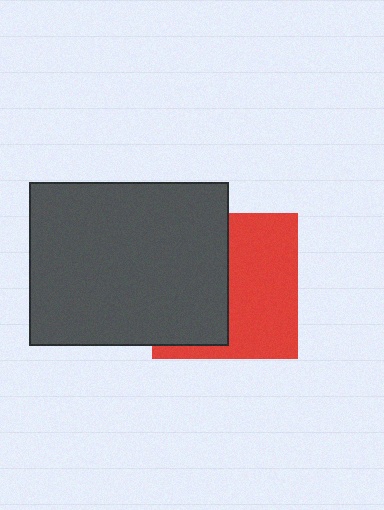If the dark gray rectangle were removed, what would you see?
You would see the complete red square.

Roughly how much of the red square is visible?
About half of it is visible (roughly 52%).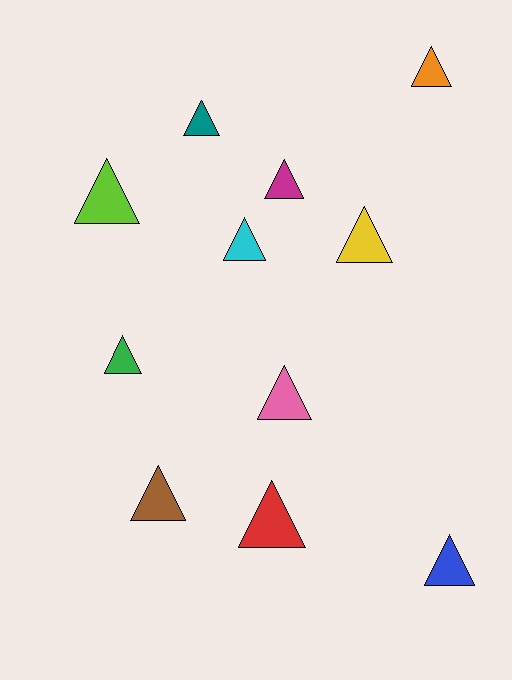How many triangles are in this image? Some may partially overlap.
There are 11 triangles.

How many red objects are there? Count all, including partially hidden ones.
There is 1 red object.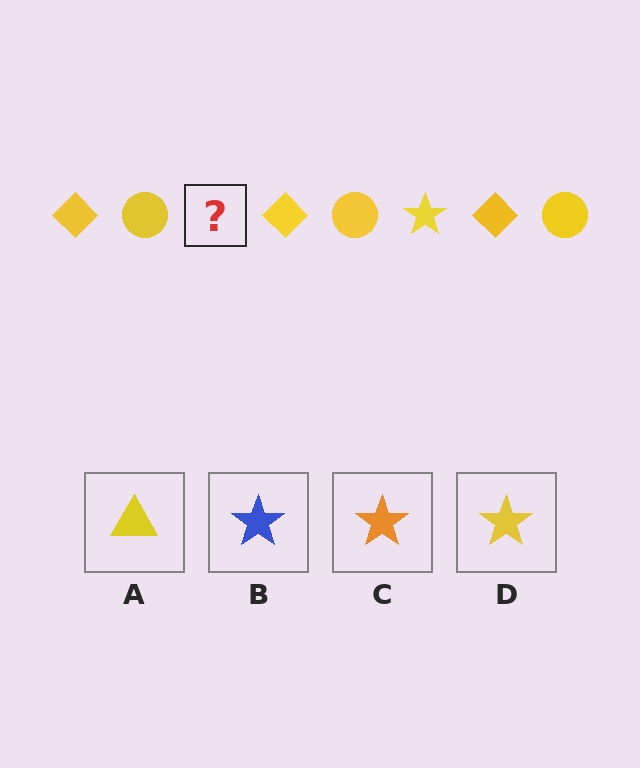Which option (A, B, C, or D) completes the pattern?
D.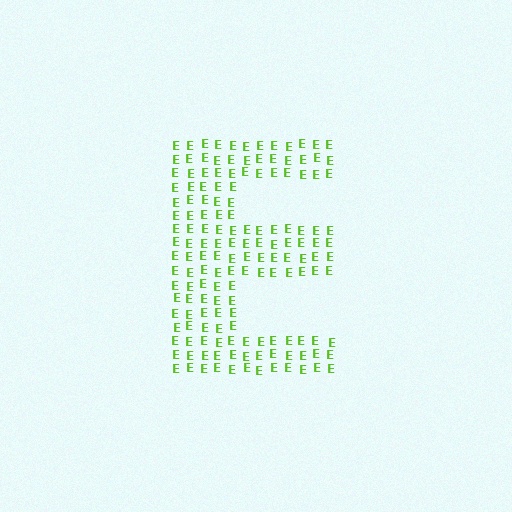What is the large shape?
The large shape is the letter E.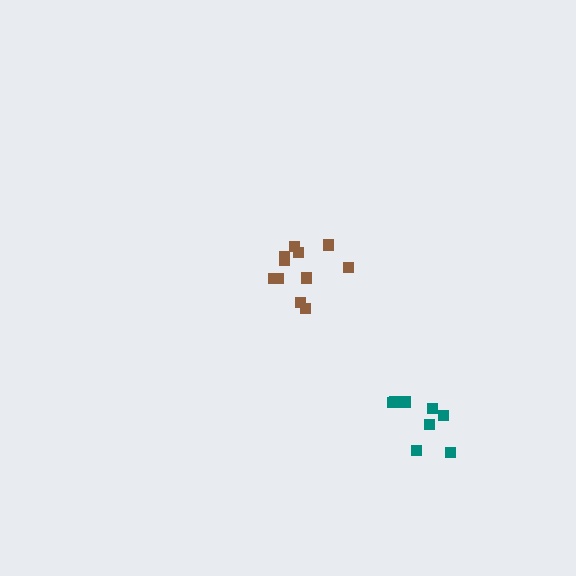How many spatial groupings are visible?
There are 2 spatial groupings.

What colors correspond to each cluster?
The clusters are colored: brown, teal.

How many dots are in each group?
Group 1: 11 dots, Group 2: 8 dots (19 total).